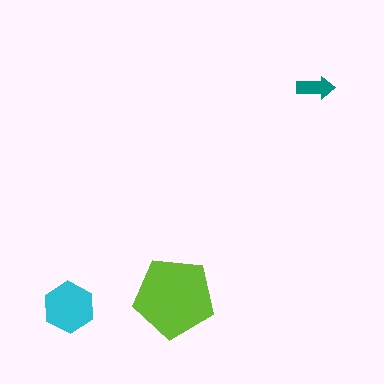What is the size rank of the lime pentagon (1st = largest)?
1st.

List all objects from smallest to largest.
The teal arrow, the cyan hexagon, the lime pentagon.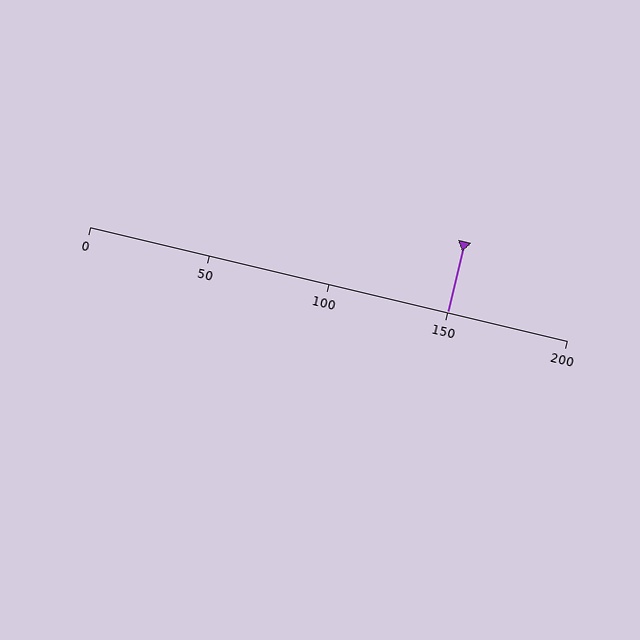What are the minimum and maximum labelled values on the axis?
The axis runs from 0 to 200.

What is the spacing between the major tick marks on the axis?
The major ticks are spaced 50 apart.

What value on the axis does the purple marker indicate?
The marker indicates approximately 150.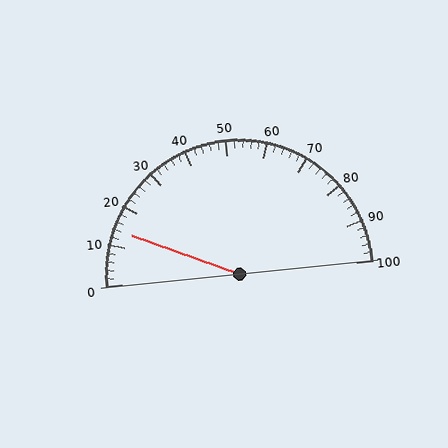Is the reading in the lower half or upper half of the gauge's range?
The reading is in the lower half of the range (0 to 100).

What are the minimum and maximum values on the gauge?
The gauge ranges from 0 to 100.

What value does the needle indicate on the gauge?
The needle indicates approximately 14.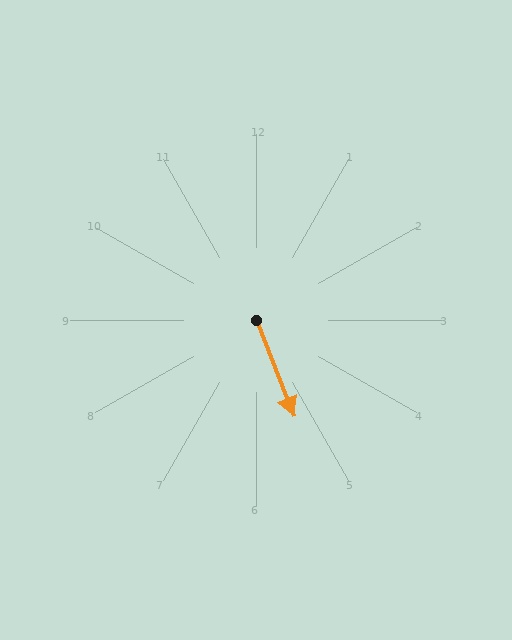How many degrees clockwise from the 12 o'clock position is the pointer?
Approximately 158 degrees.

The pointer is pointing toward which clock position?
Roughly 5 o'clock.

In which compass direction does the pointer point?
South.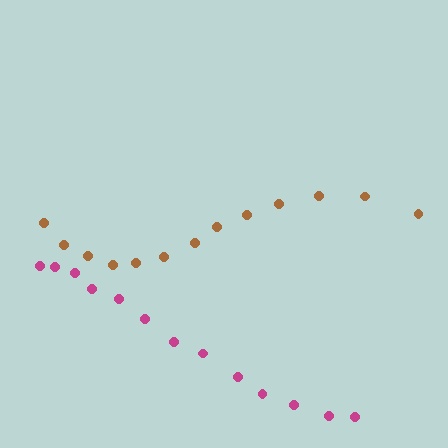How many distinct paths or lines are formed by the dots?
There are 2 distinct paths.